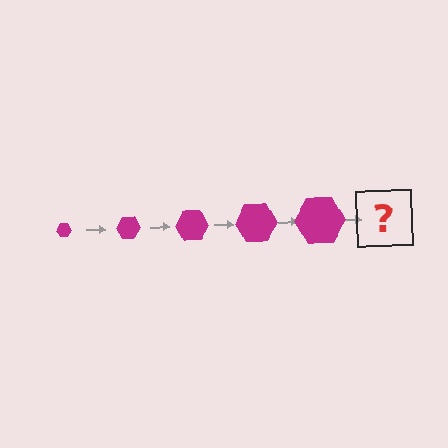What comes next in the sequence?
The next element should be a magenta hexagon, larger than the previous one.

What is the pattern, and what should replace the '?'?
The pattern is that the hexagon gets progressively larger each step. The '?' should be a magenta hexagon, larger than the previous one.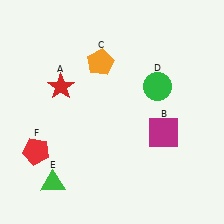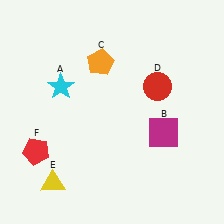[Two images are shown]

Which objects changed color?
A changed from red to cyan. D changed from green to red. E changed from green to yellow.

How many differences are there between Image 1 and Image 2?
There are 3 differences between the two images.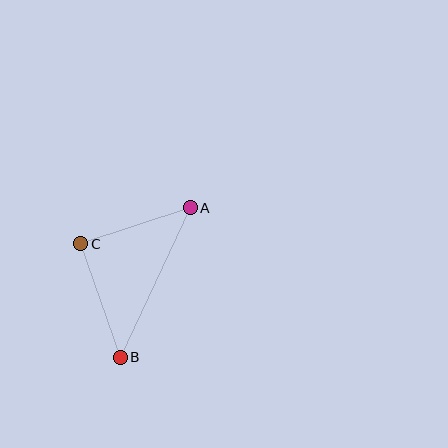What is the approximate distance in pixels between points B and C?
The distance between B and C is approximately 120 pixels.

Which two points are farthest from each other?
Points A and B are farthest from each other.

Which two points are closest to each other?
Points A and C are closest to each other.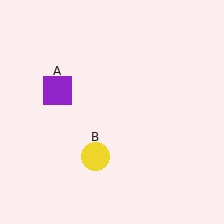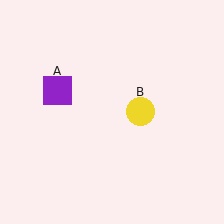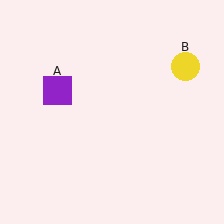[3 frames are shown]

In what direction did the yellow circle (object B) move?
The yellow circle (object B) moved up and to the right.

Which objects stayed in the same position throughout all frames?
Purple square (object A) remained stationary.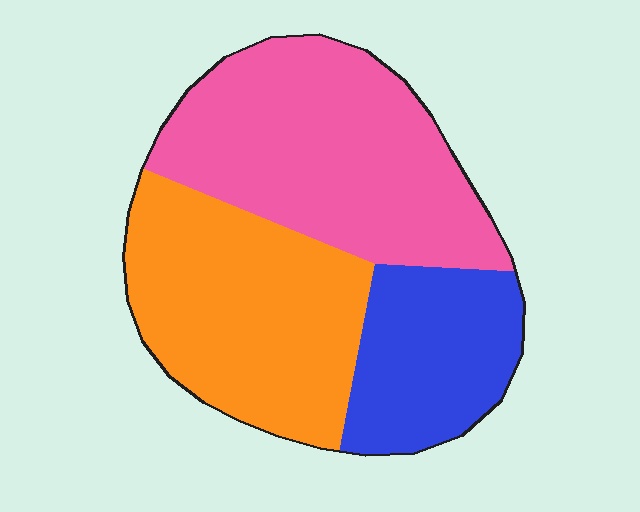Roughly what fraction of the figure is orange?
Orange covers about 35% of the figure.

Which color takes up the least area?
Blue, at roughly 20%.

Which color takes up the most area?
Pink, at roughly 40%.